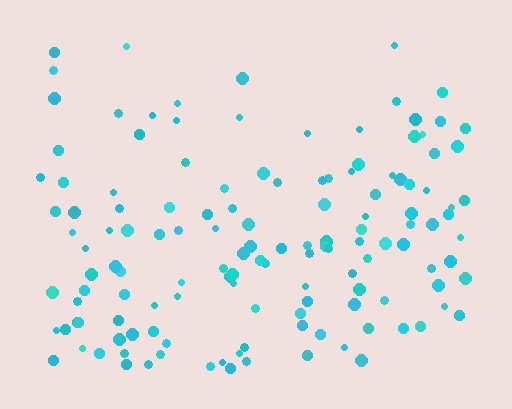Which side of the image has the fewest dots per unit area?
The top.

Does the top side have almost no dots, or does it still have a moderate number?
Still a moderate number, just noticeably fewer than the bottom.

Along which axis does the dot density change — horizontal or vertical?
Vertical.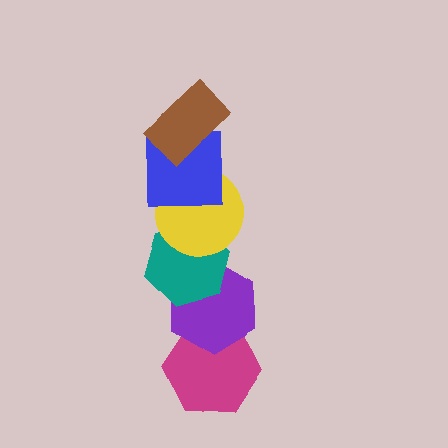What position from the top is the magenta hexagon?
The magenta hexagon is 6th from the top.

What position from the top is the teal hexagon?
The teal hexagon is 4th from the top.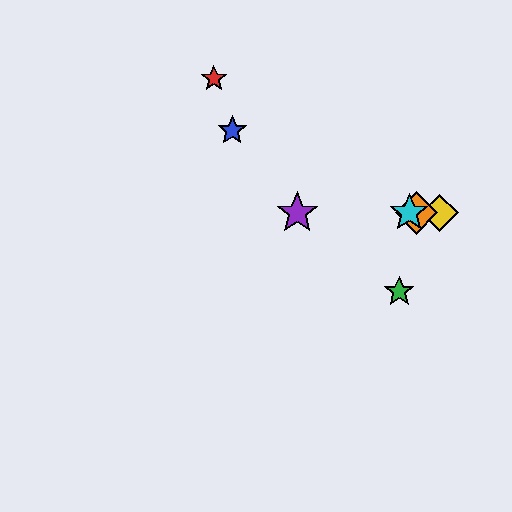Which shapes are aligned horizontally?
The yellow diamond, the purple star, the orange diamond, the cyan star are aligned horizontally.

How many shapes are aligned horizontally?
4 shapes (the yellow diamond, the purple star, the orange diamond, the cyan star) are aligned horizontally.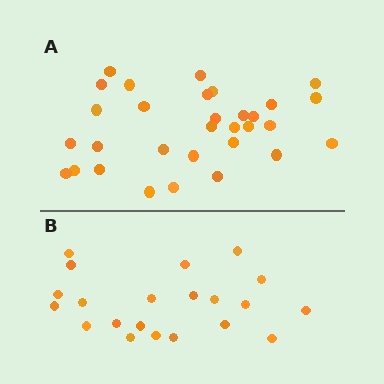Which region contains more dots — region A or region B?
Region A (the top region) has more dots.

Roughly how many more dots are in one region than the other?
Region A has roughly 10 or so more dots than region B.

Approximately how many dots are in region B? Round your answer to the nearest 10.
About 20 dots. (The exact count is 21, which rounds to 20.)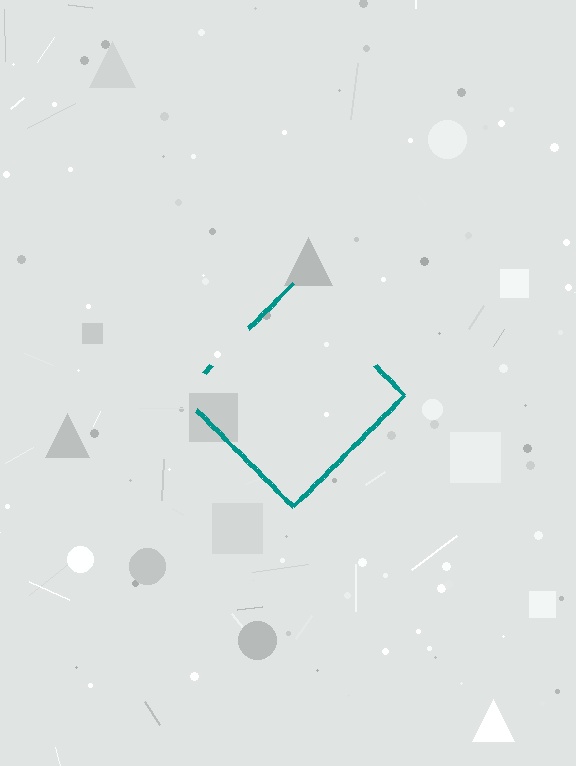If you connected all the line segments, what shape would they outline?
They would outline a diamond.